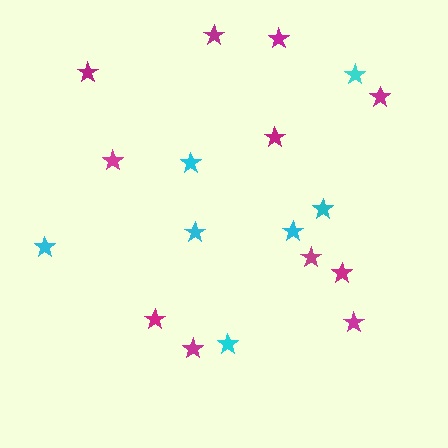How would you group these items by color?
There are 2 groups: one group of magenta stars (11) and one group of cyan stars (7).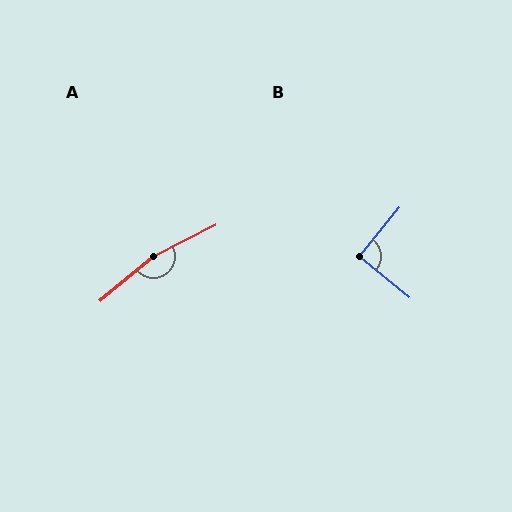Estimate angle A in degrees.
Approximately 167 degrees.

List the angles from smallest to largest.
B (91°), A (167°).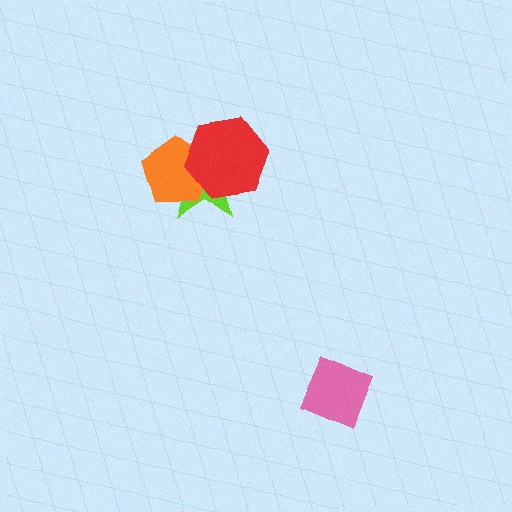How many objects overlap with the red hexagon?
2 objects overlap with the red hexagon.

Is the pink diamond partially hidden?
No, no other shape covers it.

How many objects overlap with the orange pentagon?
2 objects overlap with the orange pentagon.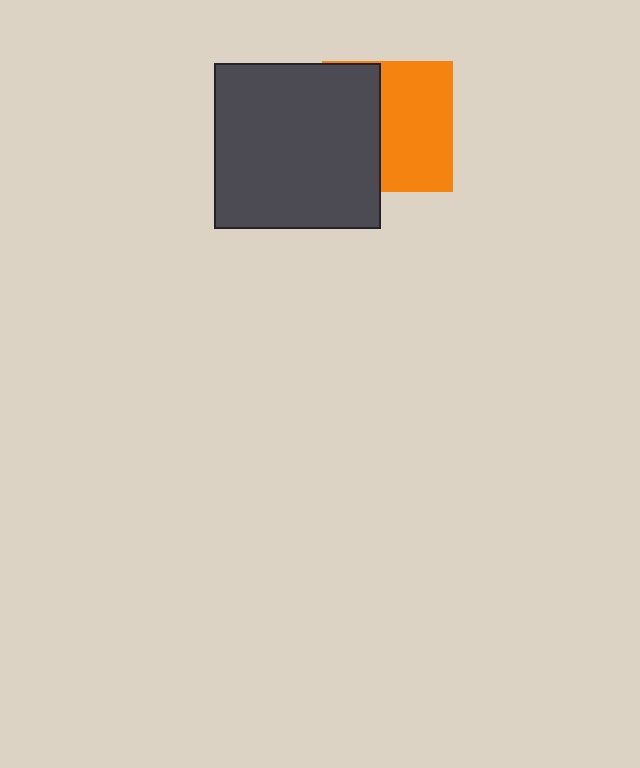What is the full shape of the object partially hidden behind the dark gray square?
The partially hidden object is an orange square.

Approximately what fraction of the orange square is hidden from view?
Roughly 45% of the orange square is hidden behind the dark gray square.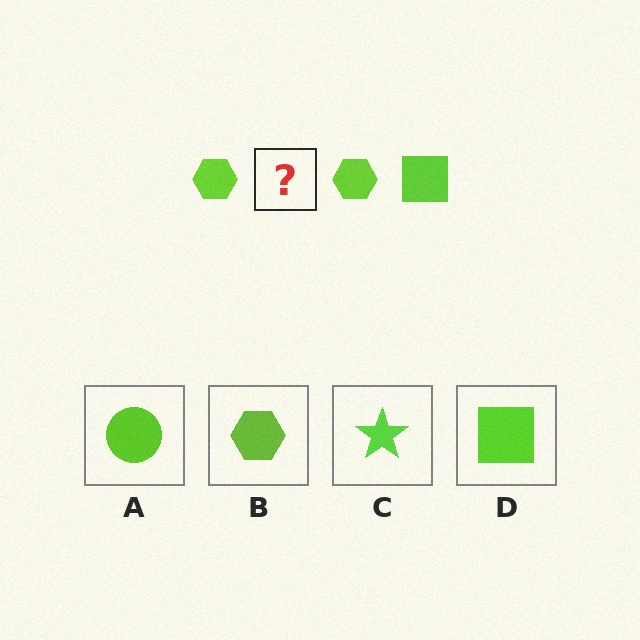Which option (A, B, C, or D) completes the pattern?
D.